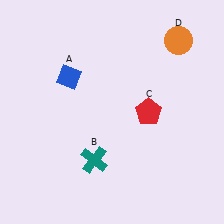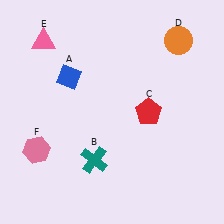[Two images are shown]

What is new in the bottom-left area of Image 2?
A pink hexagon (F) was added in the bottom-left area of Image 2.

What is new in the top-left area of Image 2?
A pink triangle (E) was added in the top-left area of Image 2.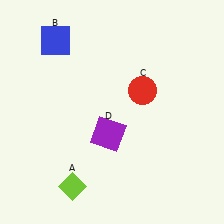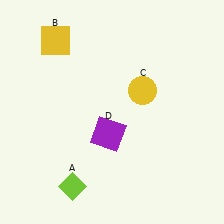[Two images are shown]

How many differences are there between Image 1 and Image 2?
There are 2 differences between the two images.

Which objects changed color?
B changed from blue to yellow. C changed from red to yellow.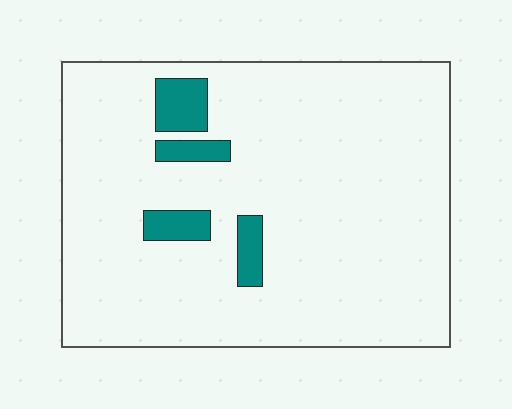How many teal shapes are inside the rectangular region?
4.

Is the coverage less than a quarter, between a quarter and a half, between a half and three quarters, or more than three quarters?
Less than a quarter.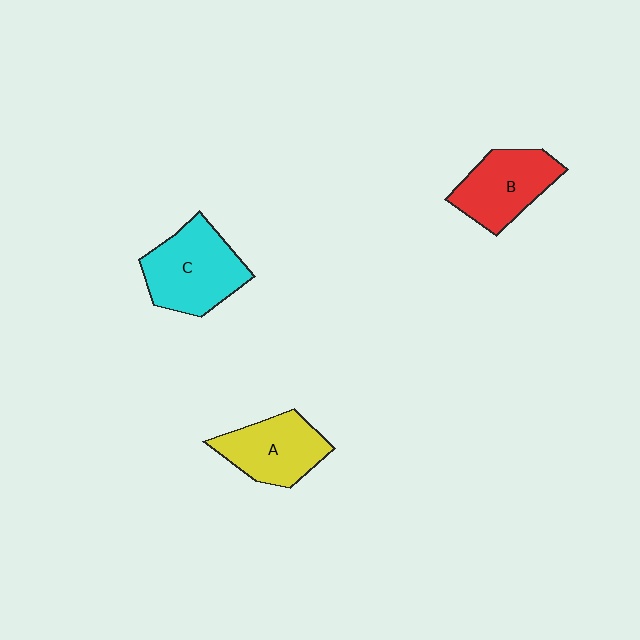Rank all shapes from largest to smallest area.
From largest to smallest: C (cyan), B (red), A (yellow).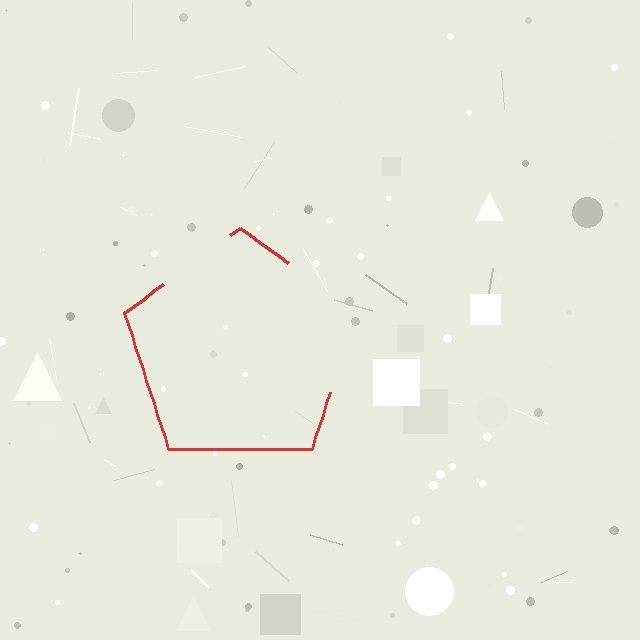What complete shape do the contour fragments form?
The contour fragments form a pentagon.